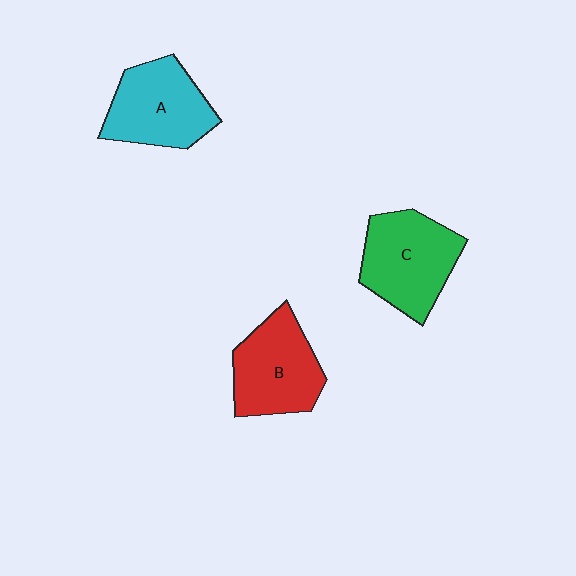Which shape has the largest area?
Shape C (green).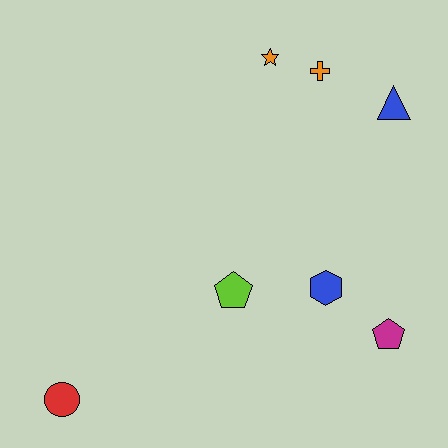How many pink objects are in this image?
There are no pink objects.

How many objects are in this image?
There are 7 objects.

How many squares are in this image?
There are no squares.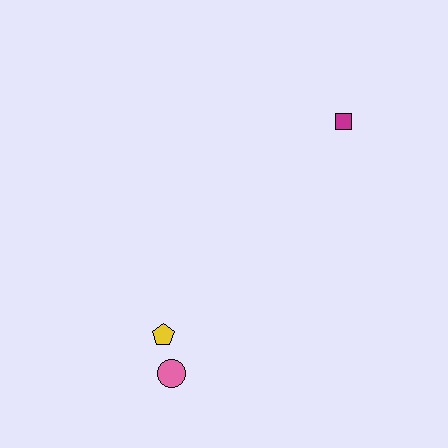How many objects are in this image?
There are 3 objects.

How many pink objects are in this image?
There is 1 pink object.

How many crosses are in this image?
There are no crosses.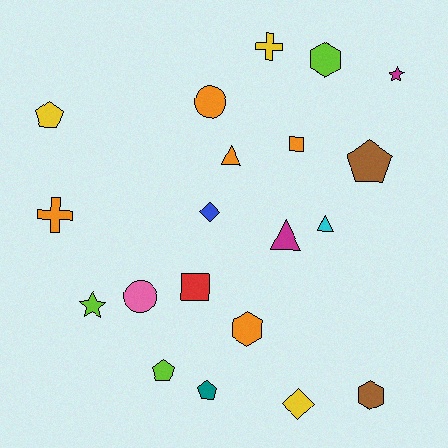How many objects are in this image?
There are 20 objects.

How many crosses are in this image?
There are 2 crosses.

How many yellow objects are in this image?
There are 3 yellow objects.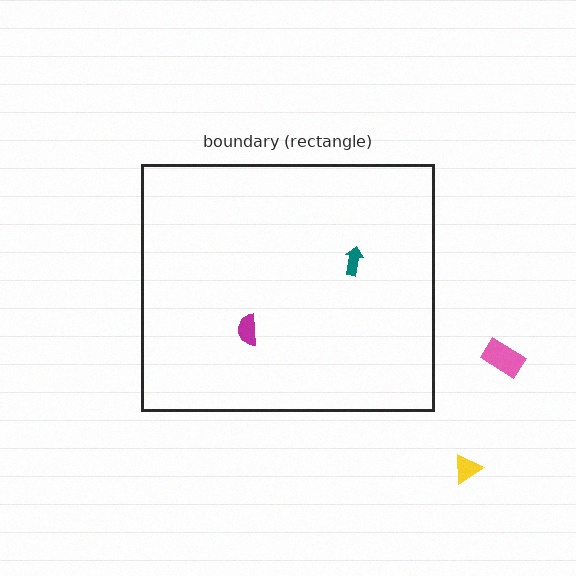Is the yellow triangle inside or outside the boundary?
Outside.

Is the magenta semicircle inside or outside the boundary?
Inside.